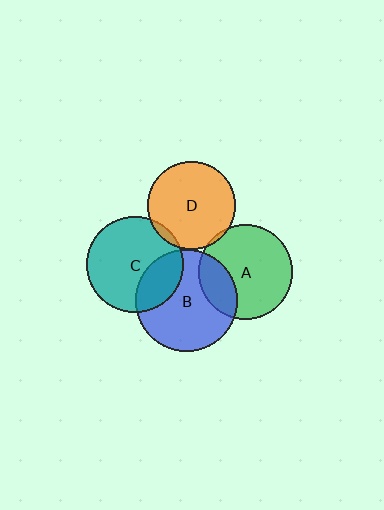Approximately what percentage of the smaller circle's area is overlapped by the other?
Approximately 5%.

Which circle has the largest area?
Circle B (blue).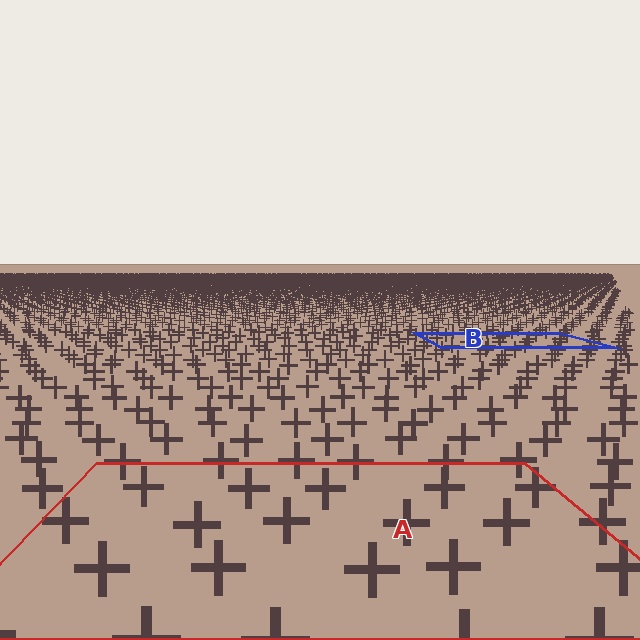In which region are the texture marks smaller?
The texture marks are smaller in region B, because it is farther away.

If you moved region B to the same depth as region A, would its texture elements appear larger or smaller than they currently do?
They would appear larger. At a closer depth, the same texture elements are projected at a bigger on-screen size.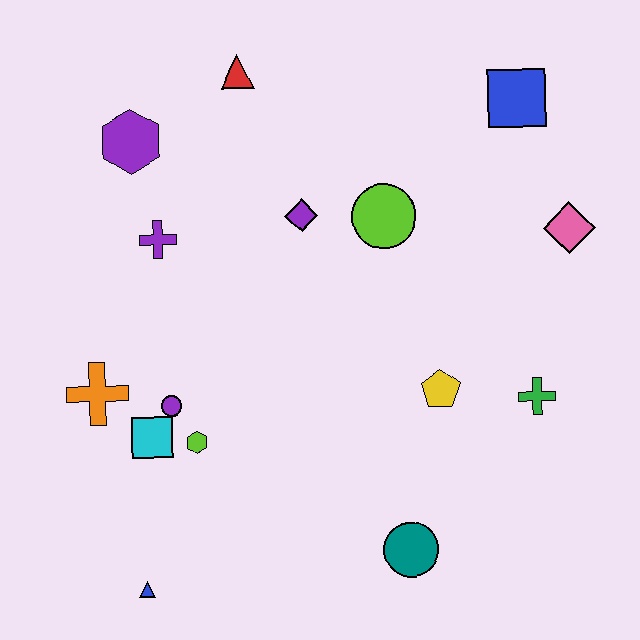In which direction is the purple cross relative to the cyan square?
The purple cross is above the cyan square.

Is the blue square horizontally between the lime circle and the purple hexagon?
No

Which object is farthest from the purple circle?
The blue square is farthest from the purple circle.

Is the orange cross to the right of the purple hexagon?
No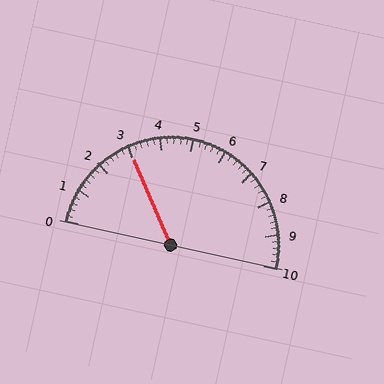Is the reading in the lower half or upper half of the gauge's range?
The reading is in the lower half of the range (0 to 10).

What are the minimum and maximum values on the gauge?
The gauge ranges from 0 to 10.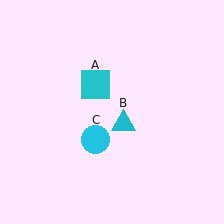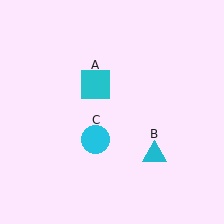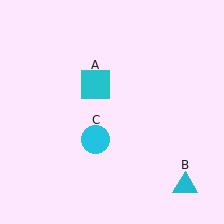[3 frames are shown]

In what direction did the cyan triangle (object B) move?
The cyan triangle (object B) moved down and to the right.